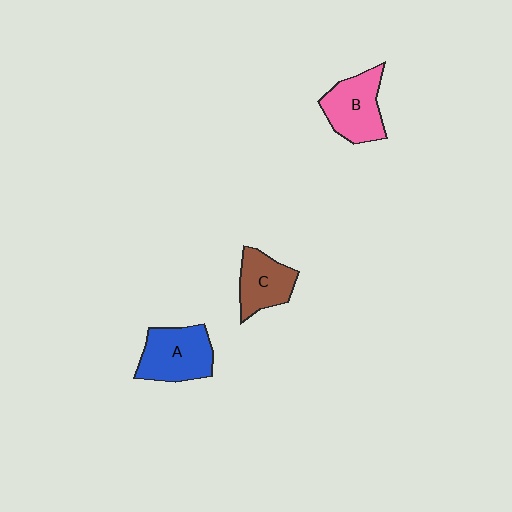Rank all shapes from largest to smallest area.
From largest to smallest: A (blue), B (pink), C (brown).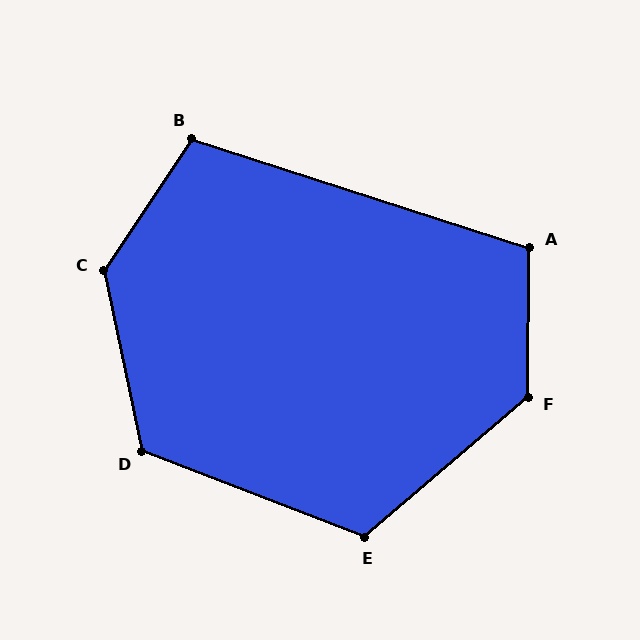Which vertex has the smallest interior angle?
B, at approximately 106 degrees.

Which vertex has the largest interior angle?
C, at approximately 134 degrees.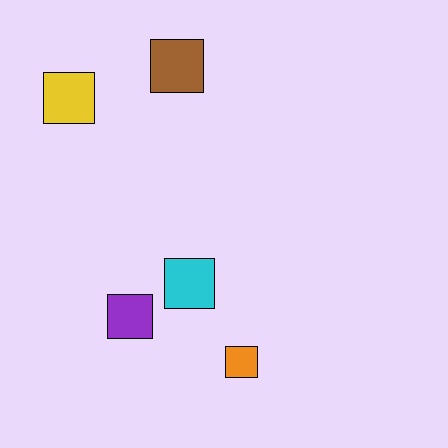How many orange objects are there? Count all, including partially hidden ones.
There is 1 orange object.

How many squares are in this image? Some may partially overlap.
There are 5 squares.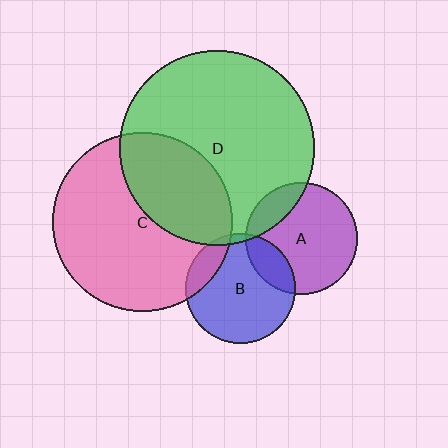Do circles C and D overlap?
Yes.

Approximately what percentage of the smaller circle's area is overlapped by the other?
Approximately 35%.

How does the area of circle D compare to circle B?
Approximately 3.1 times.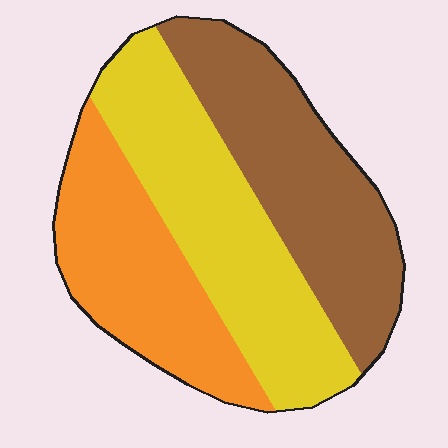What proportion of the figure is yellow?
Yellow covers roughly 35% of the figure.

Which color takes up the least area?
Orange, at roughly 30%.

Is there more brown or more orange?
Brown.